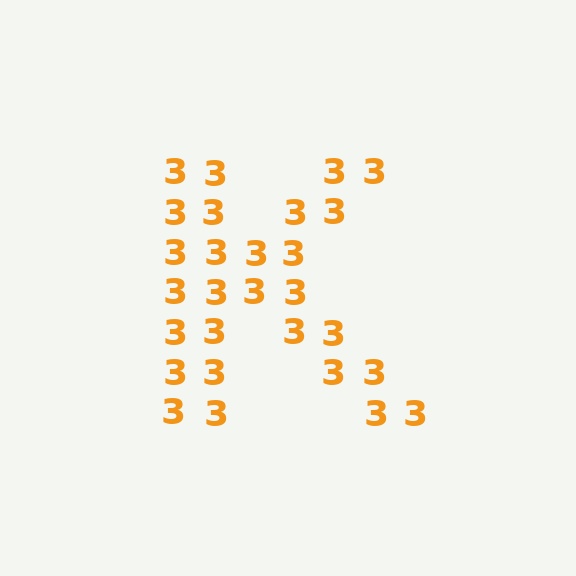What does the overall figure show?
The overall figure shows the letter K.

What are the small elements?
The small elements are digit 3's.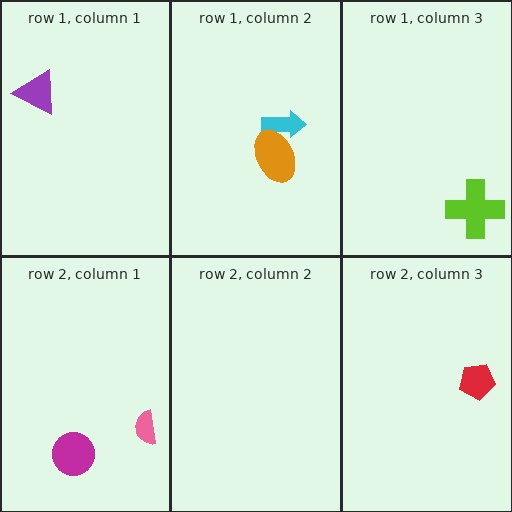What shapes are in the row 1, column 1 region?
The purple triangle.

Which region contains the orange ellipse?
The row 1, column 2 region.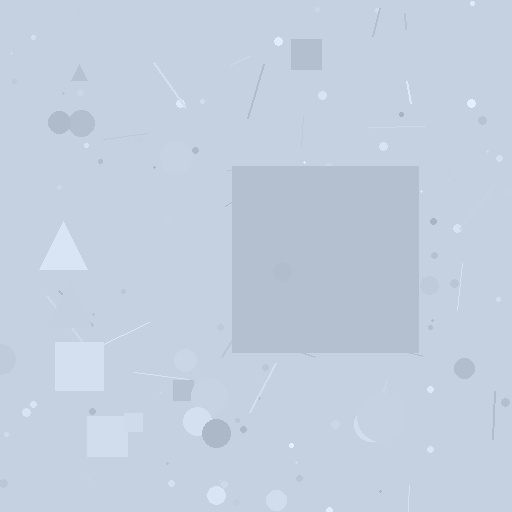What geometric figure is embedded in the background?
A square is embedded in the background.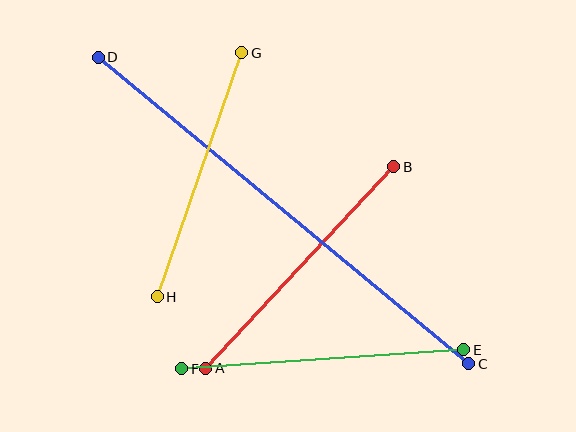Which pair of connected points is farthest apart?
Points C and D are farthest apart.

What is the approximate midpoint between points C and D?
The midpoint is at approximately (284, 210) pixels.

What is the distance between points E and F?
The distance is approximately 282 pixels.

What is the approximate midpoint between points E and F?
The midpoint is at approximately (323, 359) pixels.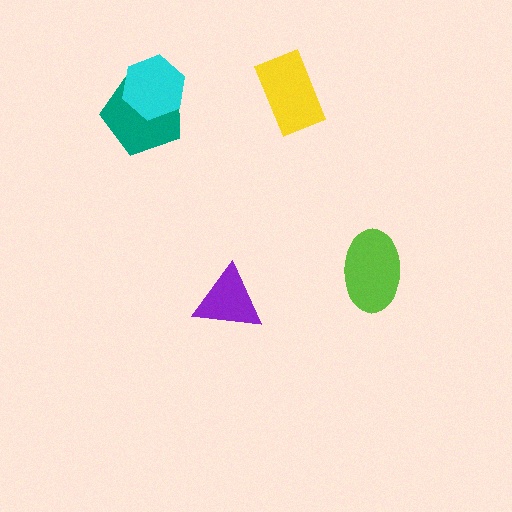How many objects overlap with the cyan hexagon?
1 object overlaps with the cyan hexagon.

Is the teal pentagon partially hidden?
Yes, it is partially covered by another shape.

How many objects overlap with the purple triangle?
0 objects overlap with the purple triangle.